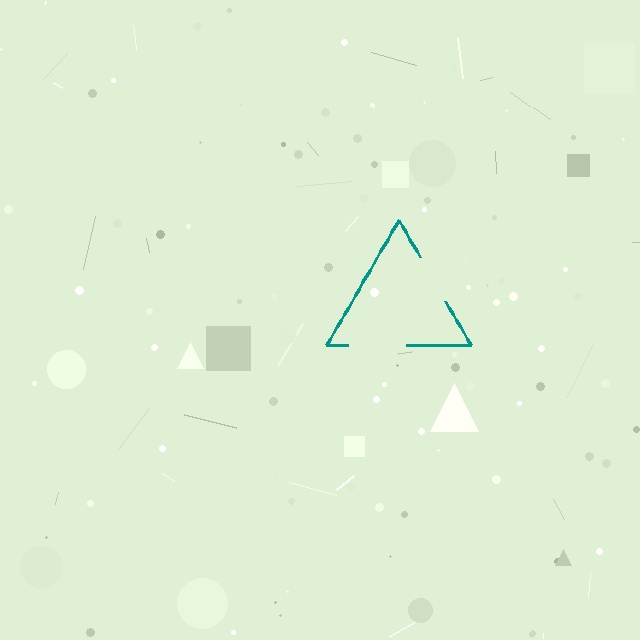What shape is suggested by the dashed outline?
The dashed outline suggests a triangle.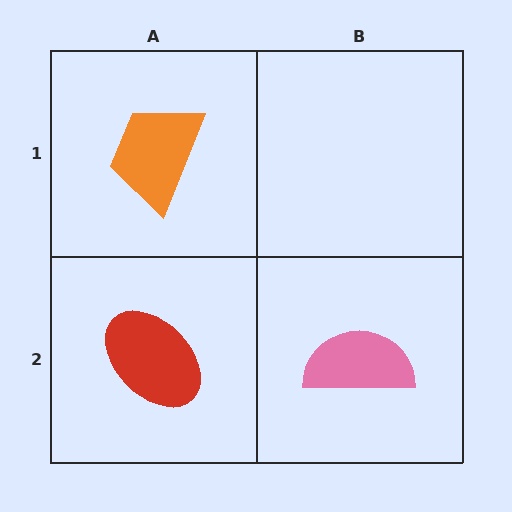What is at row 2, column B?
A pink semicircle.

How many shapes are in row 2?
2 shapes.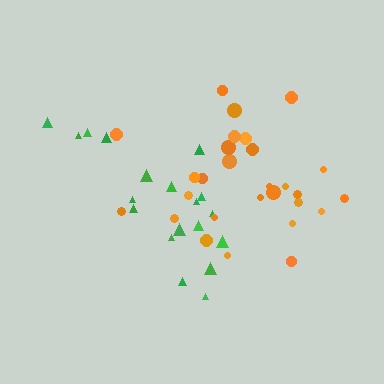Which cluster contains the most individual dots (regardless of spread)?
Orange (28).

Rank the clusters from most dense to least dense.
green, orange.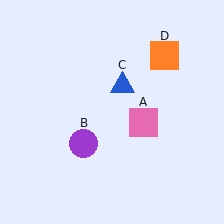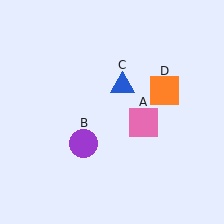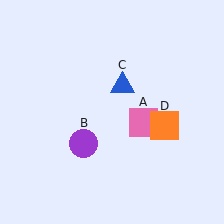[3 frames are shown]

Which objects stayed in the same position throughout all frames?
Pink square (object A) and purple circle (object B) and blue triangle (object C) remained stationary.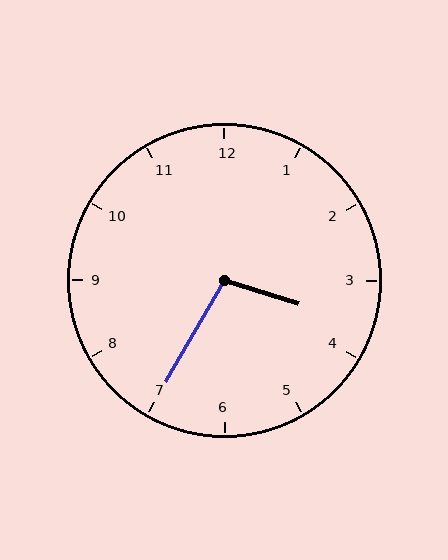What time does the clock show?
3:35.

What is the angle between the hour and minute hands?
Approximately 102 degrees.